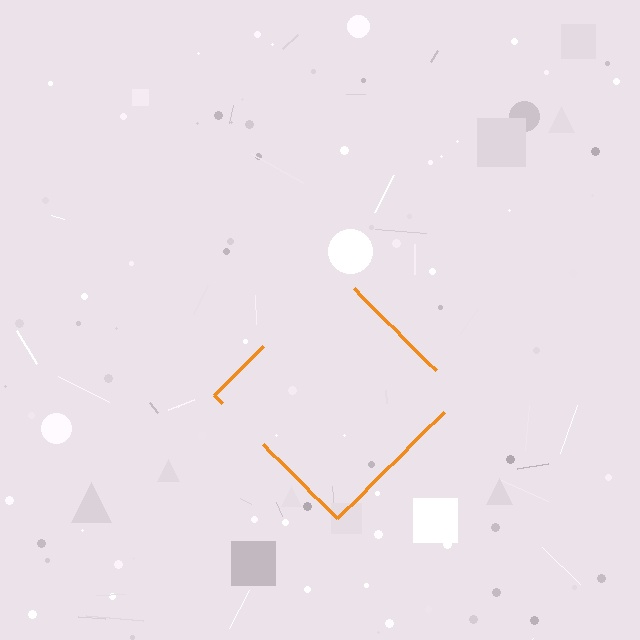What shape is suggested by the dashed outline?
The dashed outline suggests a diamond.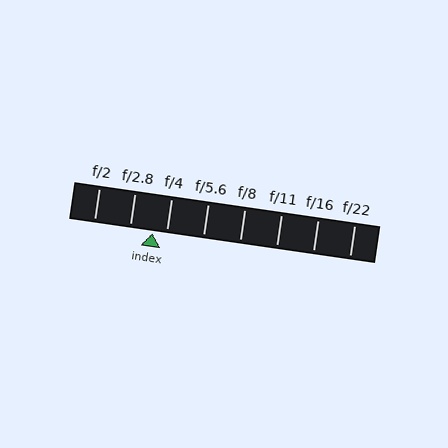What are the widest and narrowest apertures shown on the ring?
The widest aperture shown is f/2 and the narrowest is f/22.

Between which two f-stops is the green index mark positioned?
The index mark is between f/2.8 and f/4.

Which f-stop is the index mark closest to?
The index mark is closest to f/4.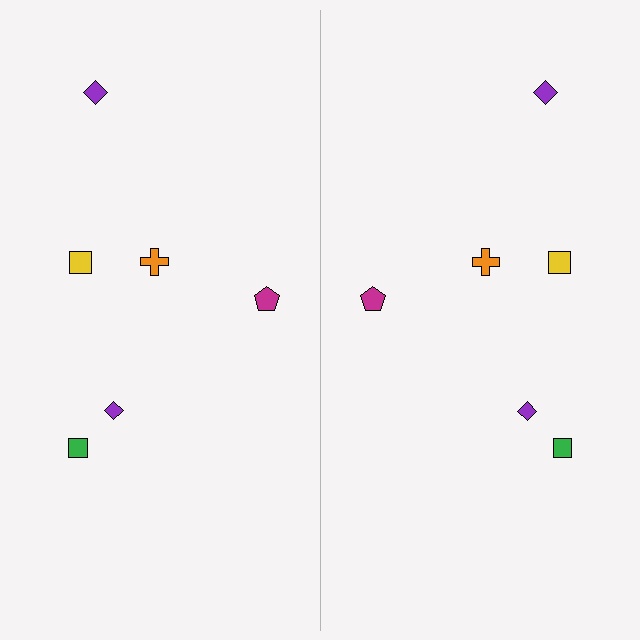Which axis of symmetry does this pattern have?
The pattern has a vertical axis of symmetry running through the center of the image.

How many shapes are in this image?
There are 12 shapes in this image.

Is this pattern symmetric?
Yes, this pattern has bilateral (reflection) symmetry.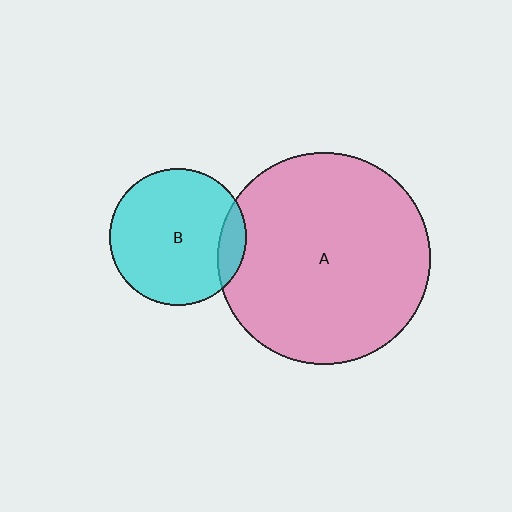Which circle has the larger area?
Circle A (pink).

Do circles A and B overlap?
Yes.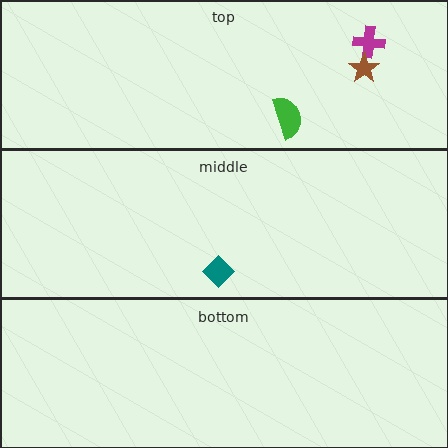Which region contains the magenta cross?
The top region.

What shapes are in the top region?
The magenta cross, the green semicircle, the brown star.